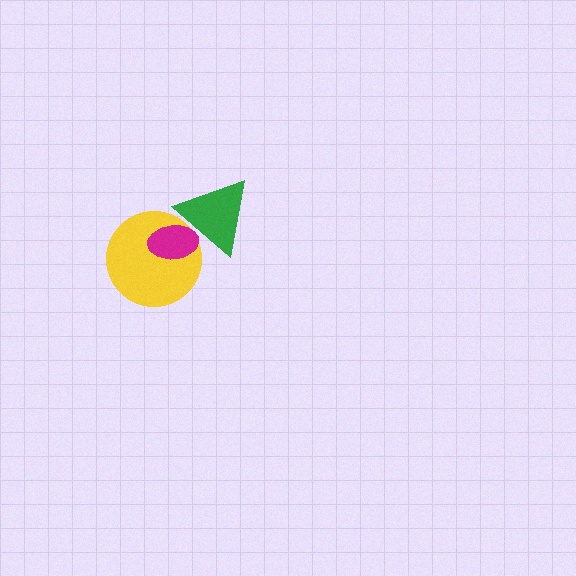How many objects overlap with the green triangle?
2 objects overlap with the green triangle.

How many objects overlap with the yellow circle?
2 objects overlap with the yellow circle.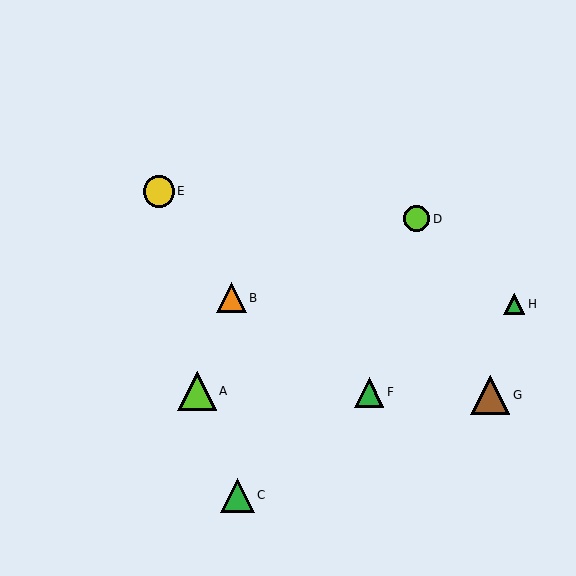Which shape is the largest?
The brown triangle (labeled G) is the largest.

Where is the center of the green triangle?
The center of the green triangle is at (369, 392).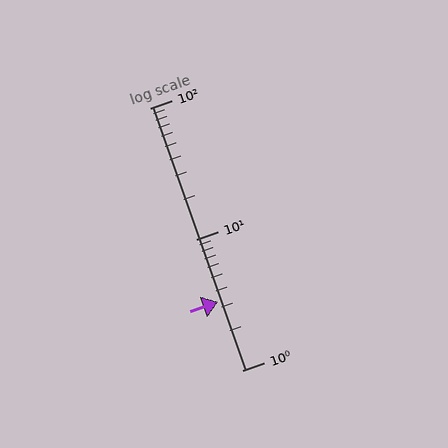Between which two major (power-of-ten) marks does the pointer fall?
The pointer is between 1 and 10.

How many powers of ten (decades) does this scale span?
The scale spans 2 decades, from 1 to 100.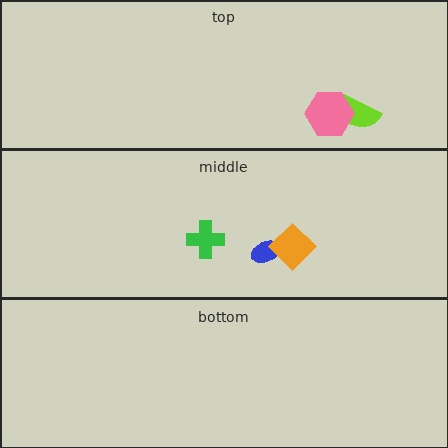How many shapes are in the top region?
2.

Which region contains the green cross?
The middle region.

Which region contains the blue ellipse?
The middle region.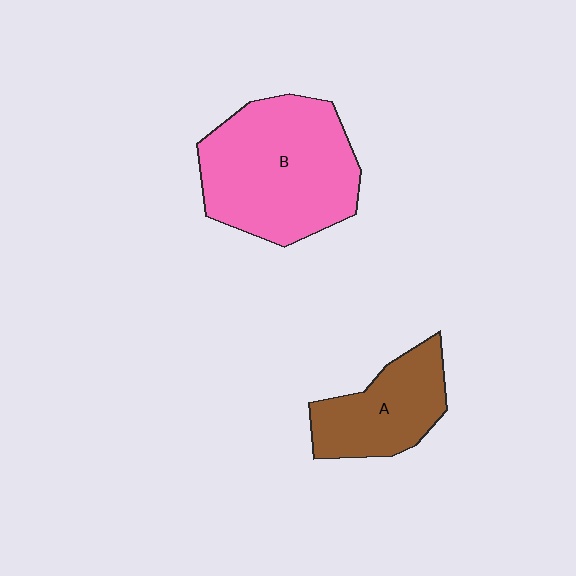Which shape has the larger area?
Shape B (pink).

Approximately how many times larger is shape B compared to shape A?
Approximately 1.8 times.